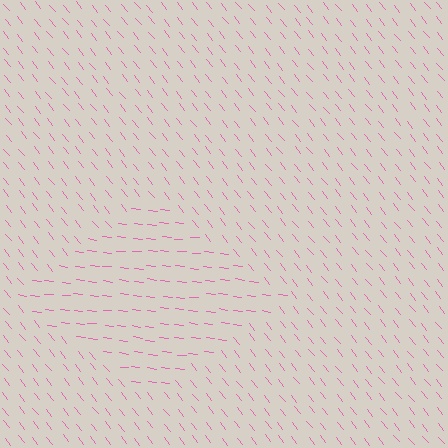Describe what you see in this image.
The image is filled with small pink line segments. A diamond region in the image has lines oriented differently from the surrounding lines, creating a visible texture boundary.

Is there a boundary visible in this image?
Yes, there is a texture boundary formed by a change in line orientation.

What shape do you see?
I see a diamond.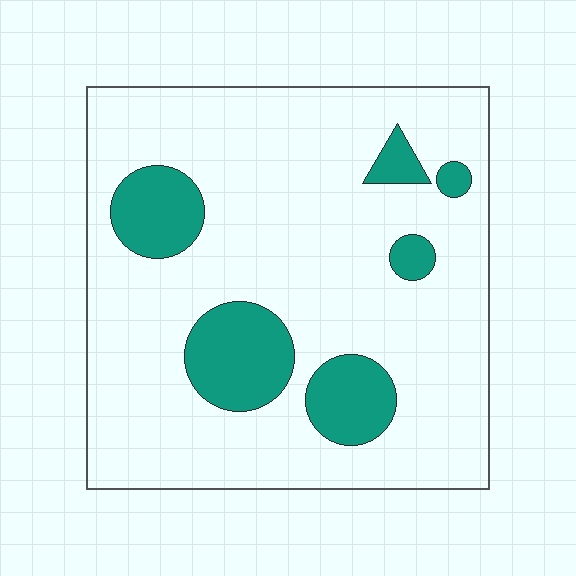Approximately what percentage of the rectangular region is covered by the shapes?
Approximately 15%.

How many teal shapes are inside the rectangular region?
6.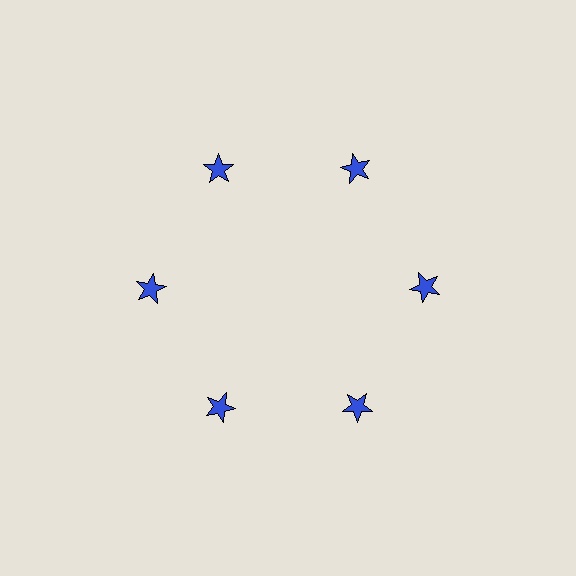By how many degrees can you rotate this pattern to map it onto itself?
The pattern maps onto itself every 60 degrees of rotation.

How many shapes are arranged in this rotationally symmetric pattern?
There are 6 shapes, arranged in 6 groups of 1.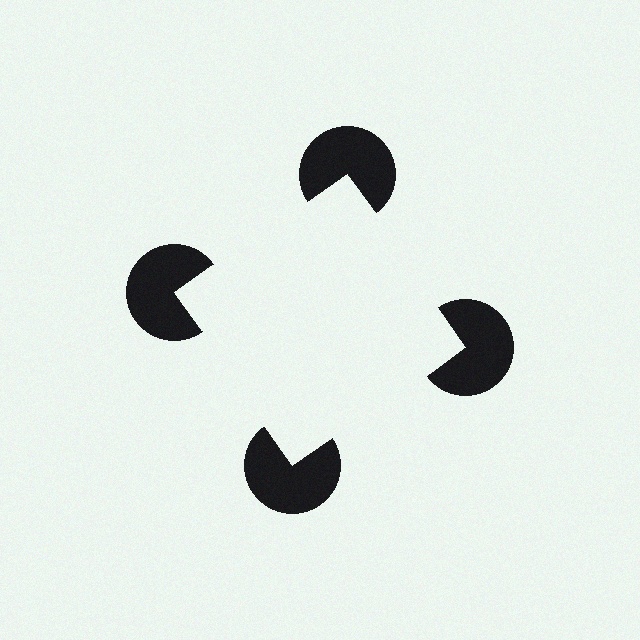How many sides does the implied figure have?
4 sides.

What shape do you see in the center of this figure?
An illusory square — its edges are inferred from the aligned wedge cuts in the pac-man discs, not physically drawn.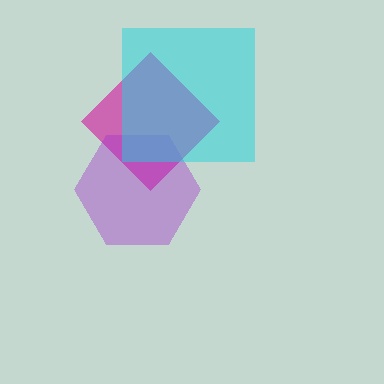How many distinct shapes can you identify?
There are 3 distinct shapes: a magenta diamond, a purple hexagon, a cyan square.